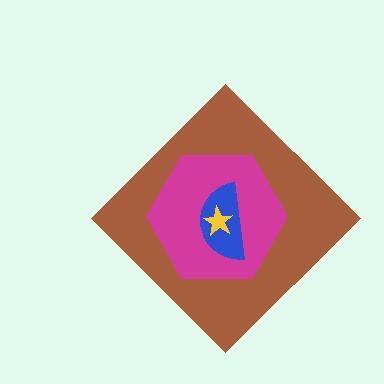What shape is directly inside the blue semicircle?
The yellow star.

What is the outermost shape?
The brown diamond.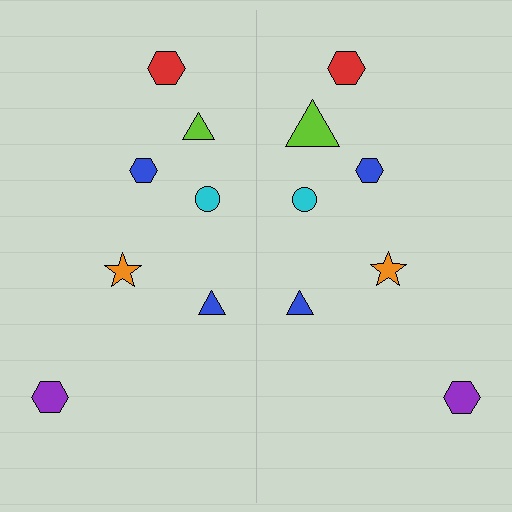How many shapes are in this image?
There are 14 shapes in this image.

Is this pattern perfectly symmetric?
No, the pattern is not perfectly symmetric. The lime triangle on the right side has a different size than its mirror counterpart.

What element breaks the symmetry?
The lime triangle on the right side has a different size than its mirror counterpart.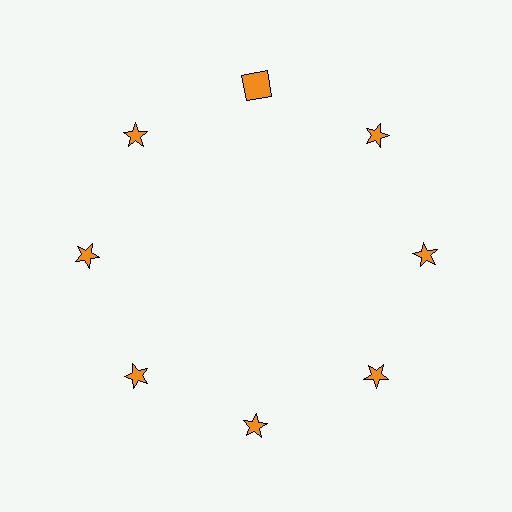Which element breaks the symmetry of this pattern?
The orange square at roughly the 12 o'clock position breaks the symmetry. All other shapes are orange stars.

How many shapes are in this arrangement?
There are 8 shapes arranged in a ring pattern.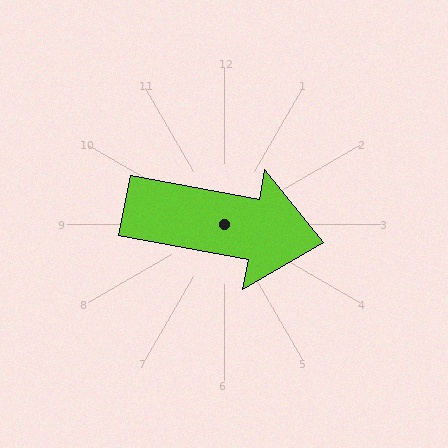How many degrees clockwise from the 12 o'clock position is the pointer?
Approximately 101 degrees.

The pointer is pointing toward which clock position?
Roughly 3 o'clock.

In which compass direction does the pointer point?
East.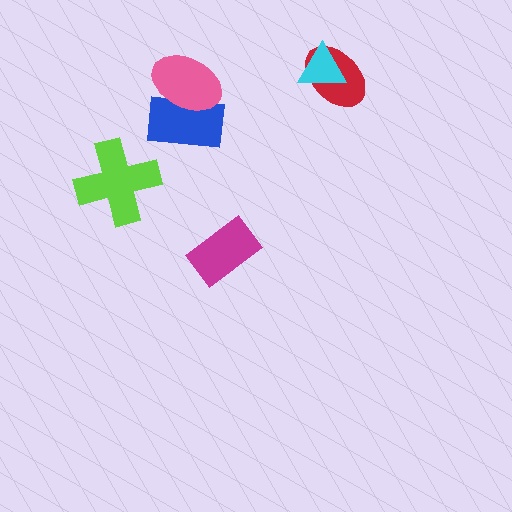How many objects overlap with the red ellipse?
1 object overlaps with the red ellipse.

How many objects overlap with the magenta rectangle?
0 objects overlap with the magenta rectangle.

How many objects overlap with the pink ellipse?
1 object overlaps with the pink ellipse.